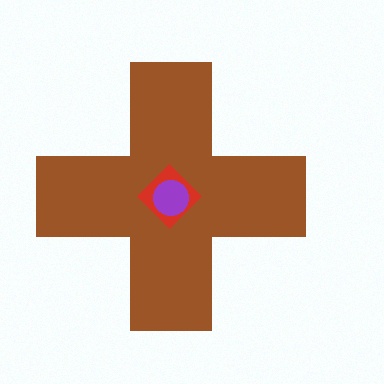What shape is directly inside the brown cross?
The red diamond.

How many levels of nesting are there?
3.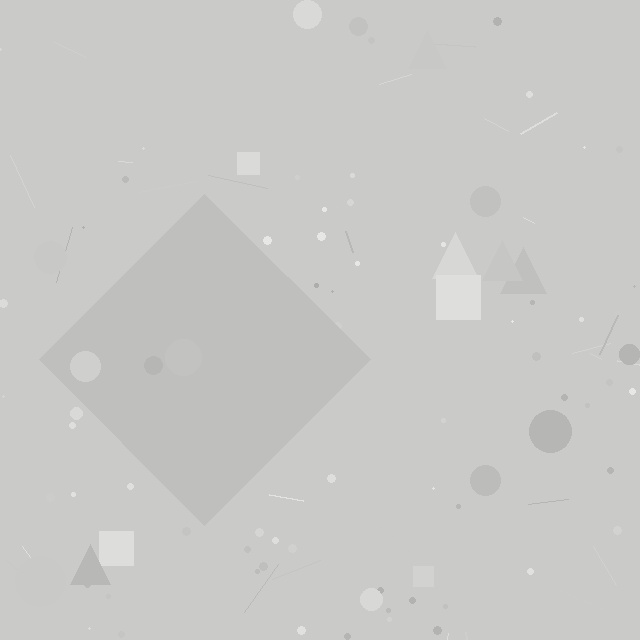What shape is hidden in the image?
A diamond is hidden in the image.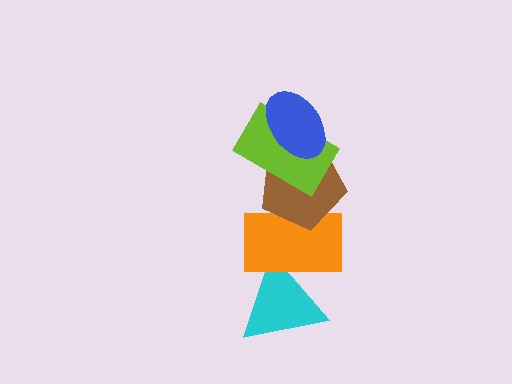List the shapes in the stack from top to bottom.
From top to bottom: the blue ellipse, the lime rectangle, the brown pentagon, the orange rectangle, the cyan triangle.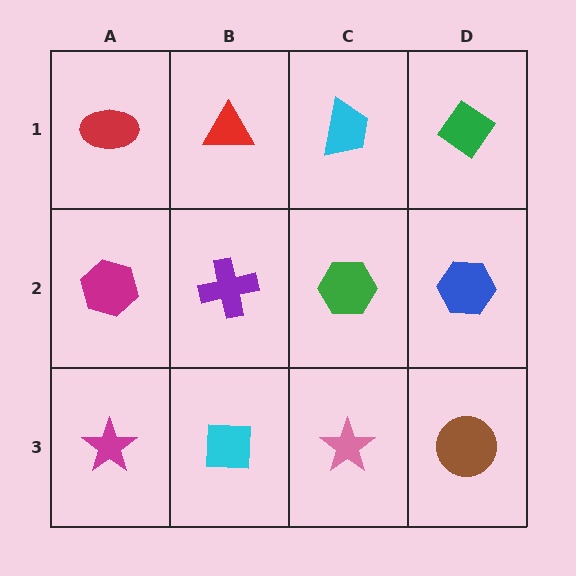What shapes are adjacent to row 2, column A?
A red ellipse (row 1, column A), a magenta star (row 3, column A), a purple cross (row 2, column B).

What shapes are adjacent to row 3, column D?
A blue hexagon (row 2, column D), a pink star (row 3, column C).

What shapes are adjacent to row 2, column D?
A green diamond (row 1, column D), a brown circle (row 3, column D), a green hexagon (row 2, column C).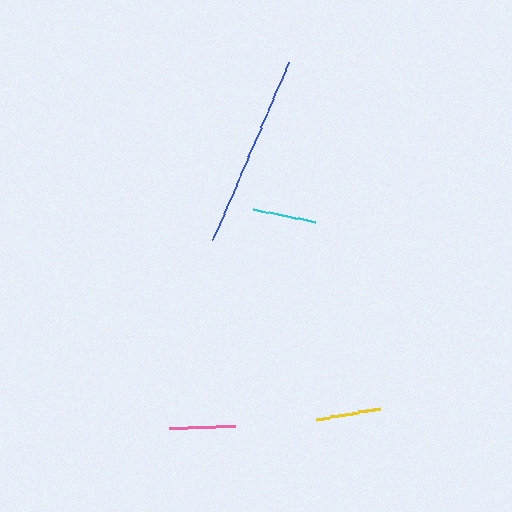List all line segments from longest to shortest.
From longest to shortest: blue, yellow, pink, cyan.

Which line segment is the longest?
The blue line is the longest at approximately 193 pixels.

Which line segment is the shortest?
The cyan line is the shortest at approximately 62 pixels.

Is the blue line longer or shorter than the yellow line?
The blue line is longer than the yellow line.